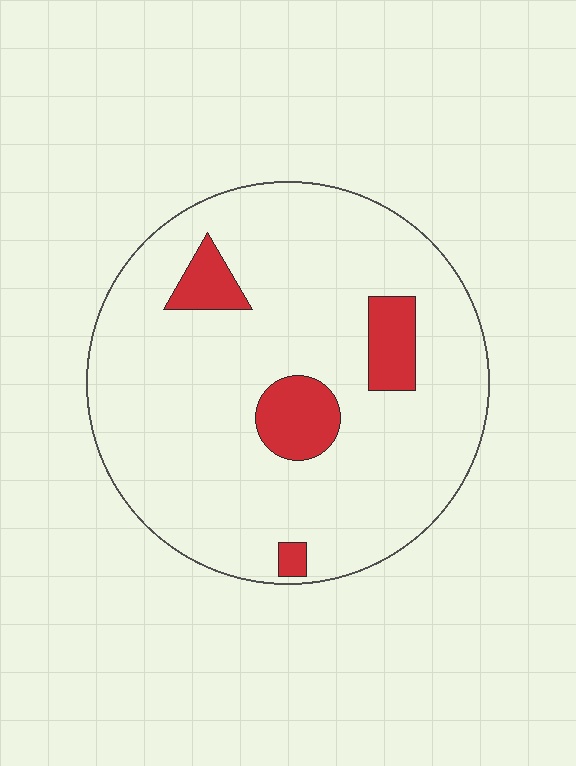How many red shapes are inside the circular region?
4.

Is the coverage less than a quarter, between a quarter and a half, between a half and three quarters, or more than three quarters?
Less than a quarter.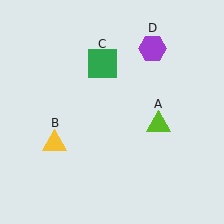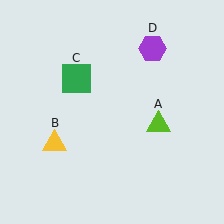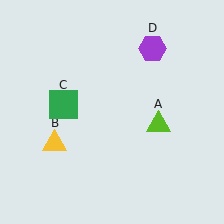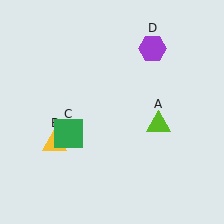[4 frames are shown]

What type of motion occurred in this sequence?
The green square (object C) rotated counterclockwise around the center of the scene.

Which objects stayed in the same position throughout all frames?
Lime triangle (object A) and yellow triangle (object B) and purple hexagon (object D) remained stationary.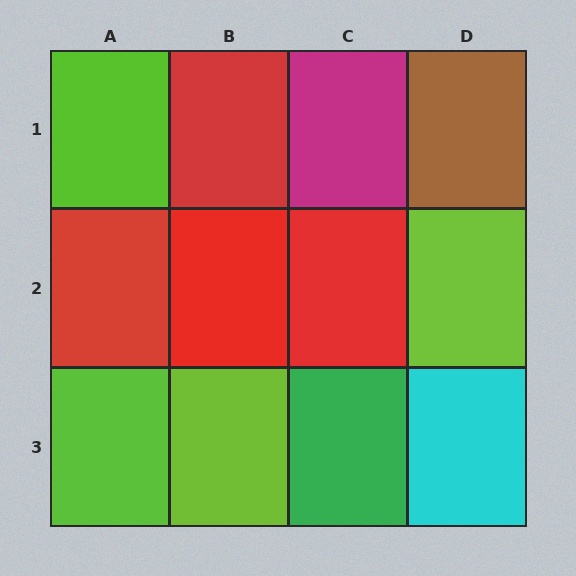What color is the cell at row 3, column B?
Lime.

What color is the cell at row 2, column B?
Red.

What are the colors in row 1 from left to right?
Lime, red, magenta, brown.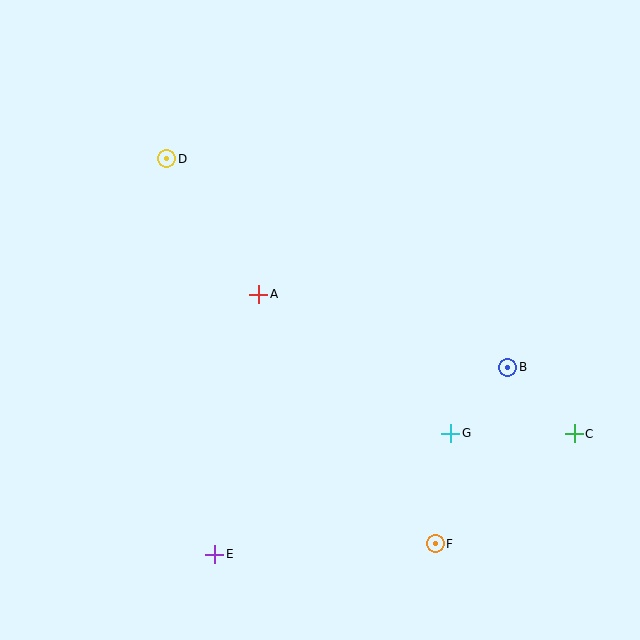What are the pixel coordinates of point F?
Point F is at (435, 544).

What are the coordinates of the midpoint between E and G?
The midpoint between E and G is at (333, 494).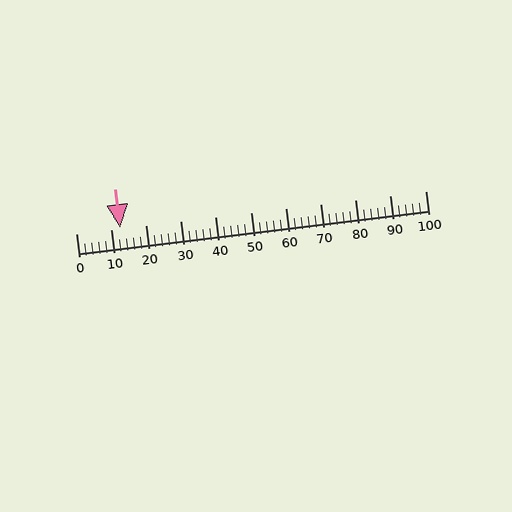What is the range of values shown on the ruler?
The ruler shows values from 0 to 100.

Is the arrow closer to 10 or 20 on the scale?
The arrow is closer to 10.